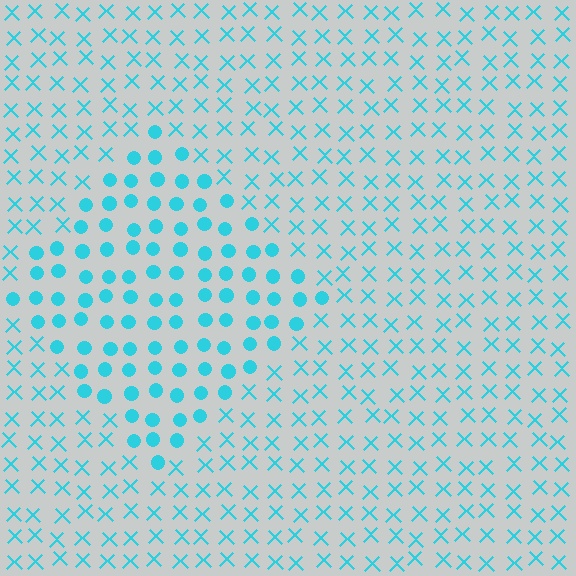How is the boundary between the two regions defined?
The boundary is defined by a change in element shape: circles inside vs. X marks outside. All elements share the same color and spacing.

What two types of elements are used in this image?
The image uses circles inside the diamond region and X marks outside it.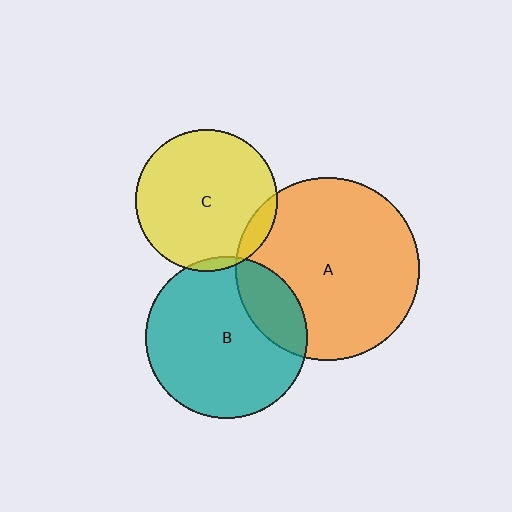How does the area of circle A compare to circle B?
Approximately 1.3 times.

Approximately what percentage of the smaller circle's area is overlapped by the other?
Approximately 10%.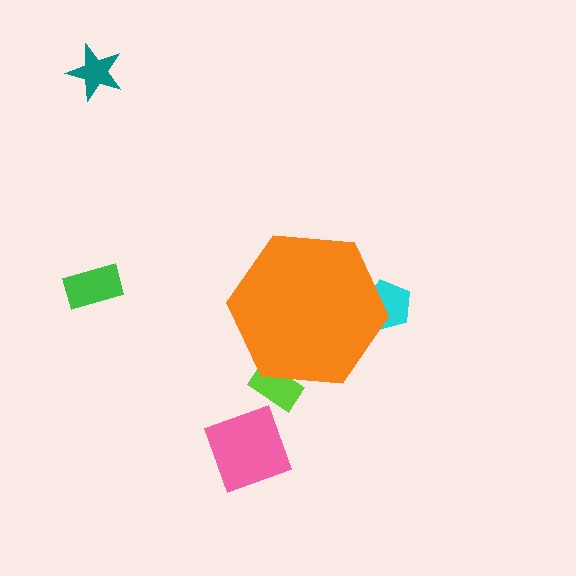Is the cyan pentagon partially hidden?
Yes, the cyan pentagon is partially hidden behind the orange hexagon.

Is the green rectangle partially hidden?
No, the green rectangle is fully visible.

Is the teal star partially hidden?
No, the teal star is fully visible.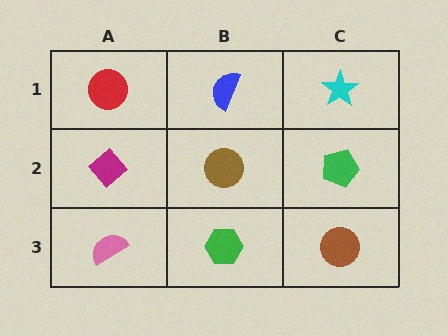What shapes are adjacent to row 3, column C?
A green pentagon (row 2, column C), a green hexagon (row 3, column B).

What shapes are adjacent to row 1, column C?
A green pentagon (row 2, column C), a blue semicircle (row 1, column B).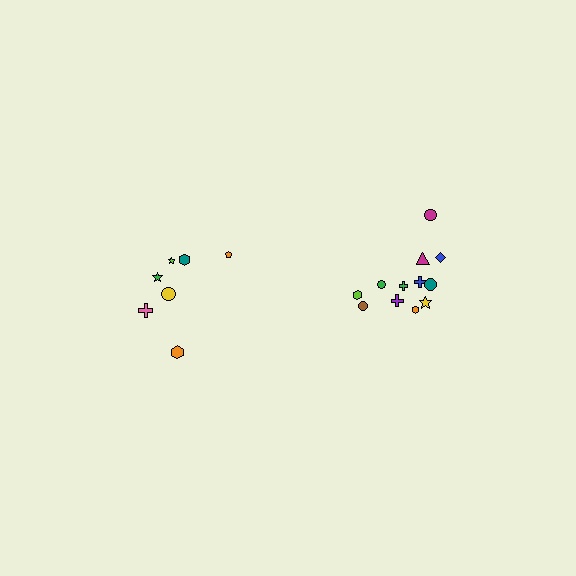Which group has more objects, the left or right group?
The right group.